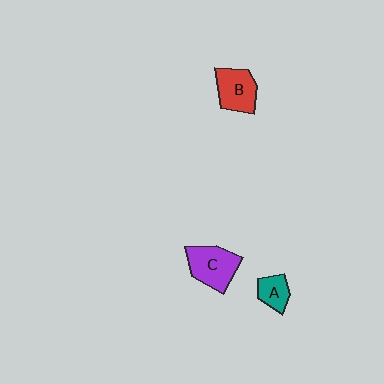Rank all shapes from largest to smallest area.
From largest to smallest: C (purple), B (red), A (teal).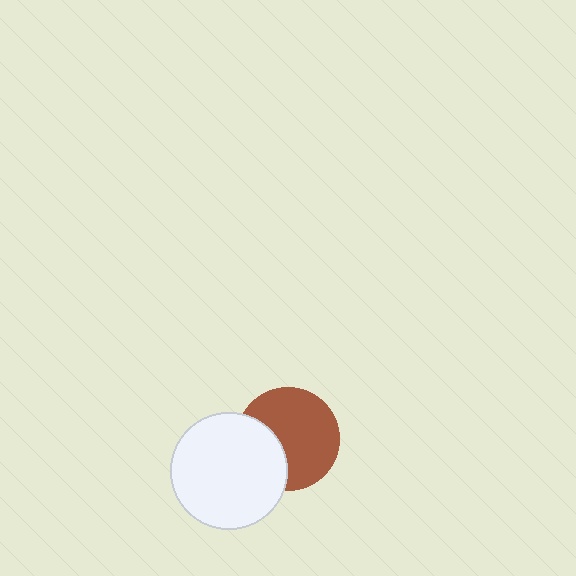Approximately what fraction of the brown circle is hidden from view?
Roughly 32% of the brown circle is hidden behind the white circle.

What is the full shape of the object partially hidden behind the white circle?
The partially hidden object is a brown circle.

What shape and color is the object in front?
The object in front is a white circle.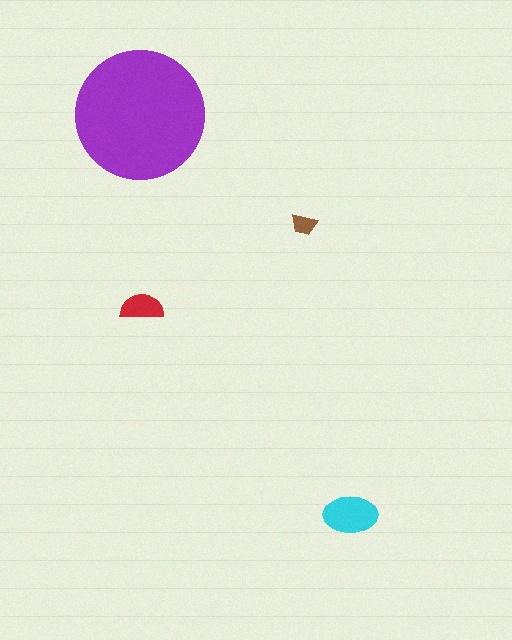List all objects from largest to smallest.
The purple circle, the cyan ellipse, the red semicircle, the brown trapezoid.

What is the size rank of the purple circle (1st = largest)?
1st.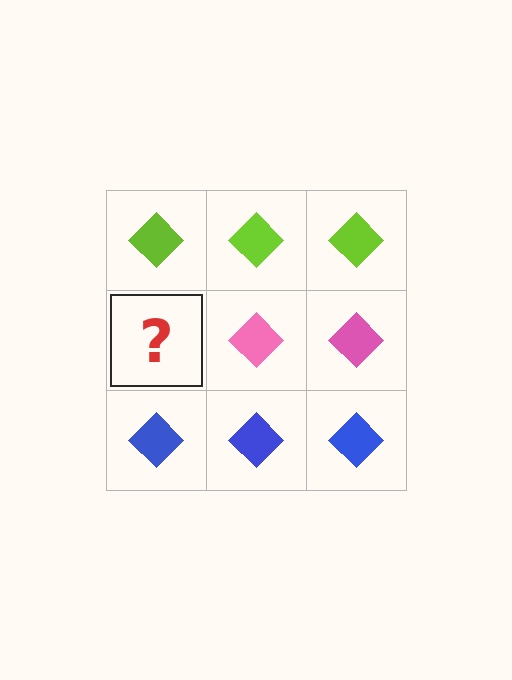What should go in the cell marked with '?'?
The missing cell should contain a pink diamond.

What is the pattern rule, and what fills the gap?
The rule is that each row has a consistent color. The gap should be filled with a pink diamond.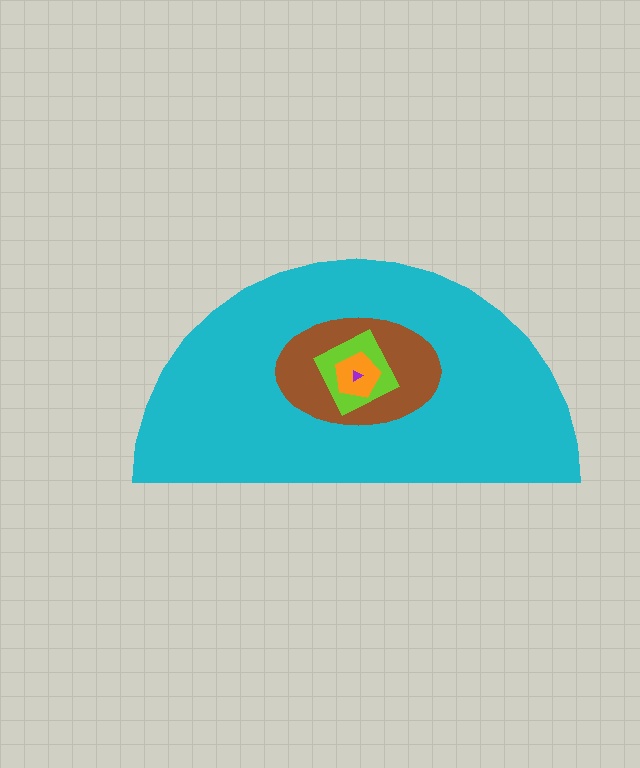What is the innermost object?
The purple triangle.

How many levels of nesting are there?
5.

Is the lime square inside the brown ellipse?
Yes.